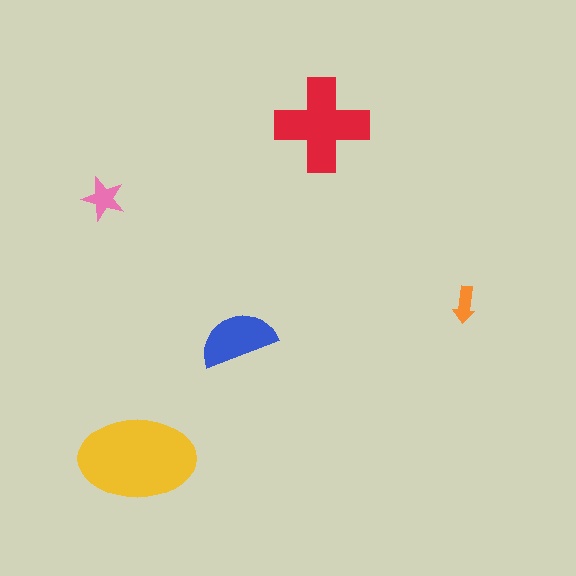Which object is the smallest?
The orange arrow.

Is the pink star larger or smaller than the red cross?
Smaller.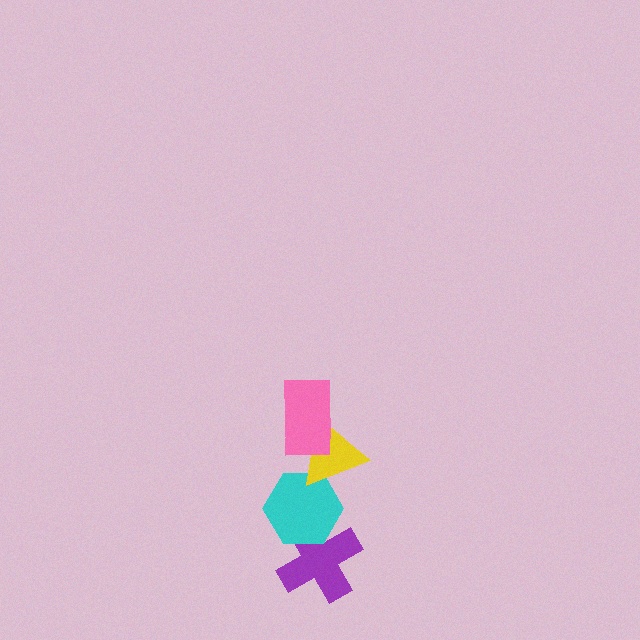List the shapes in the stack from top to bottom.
From top to bottom: the pink rectangle, the yellow triangle, the cyan hexagon, the purple cross.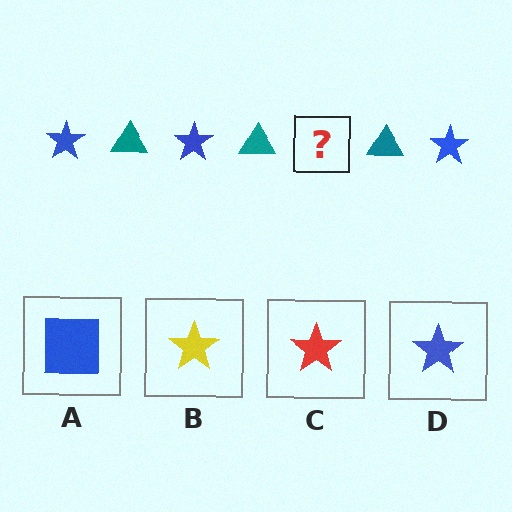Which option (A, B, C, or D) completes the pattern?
D.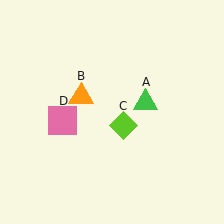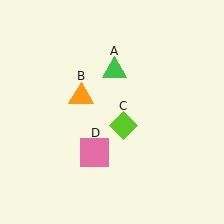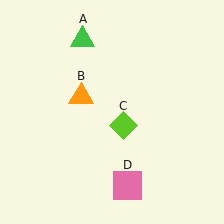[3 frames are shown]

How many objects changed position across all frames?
2 objects changed position: green triangle (object A), pink square (object D).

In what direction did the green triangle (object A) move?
The green triangle (object A) moved up and to the left.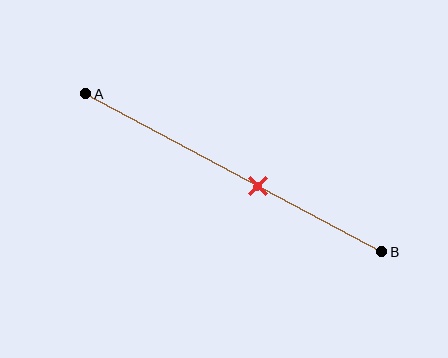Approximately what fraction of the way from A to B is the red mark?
The red mark is approximately 60% of the way from A to B.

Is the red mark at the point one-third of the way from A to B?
No, the mark is at about 60% from A, not at the 33% one-third point.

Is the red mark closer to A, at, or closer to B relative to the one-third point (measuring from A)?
The red mark is closer to point B than the one-third point of segment AB.